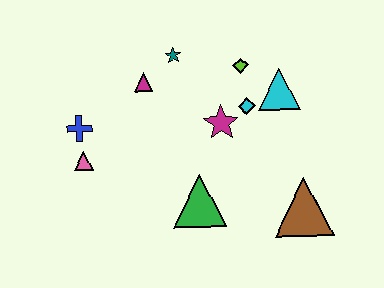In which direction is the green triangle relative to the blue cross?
The green triangle is to the right of the blue cross.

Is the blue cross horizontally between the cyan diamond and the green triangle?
No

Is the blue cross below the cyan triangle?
Yes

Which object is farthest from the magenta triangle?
The brown triangle is farthest from the magenta triangle.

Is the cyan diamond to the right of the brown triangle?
No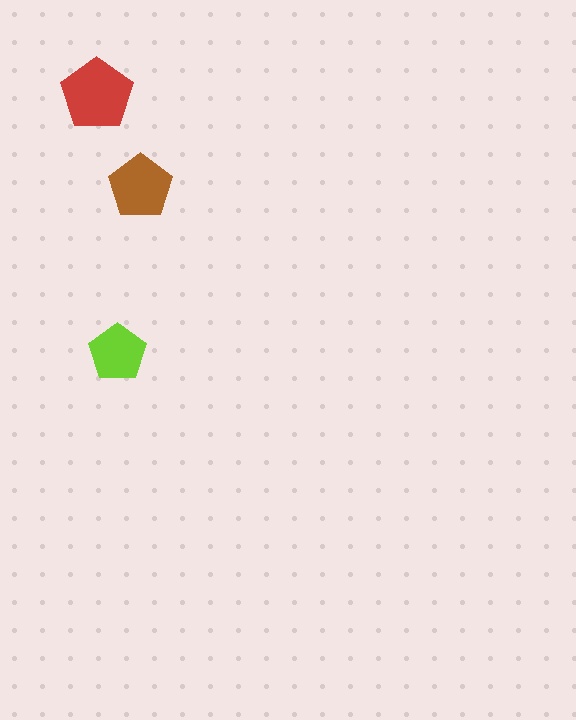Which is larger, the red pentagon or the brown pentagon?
The red one.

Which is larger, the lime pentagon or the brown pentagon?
The brown one.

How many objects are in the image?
There are 3 objects in the image.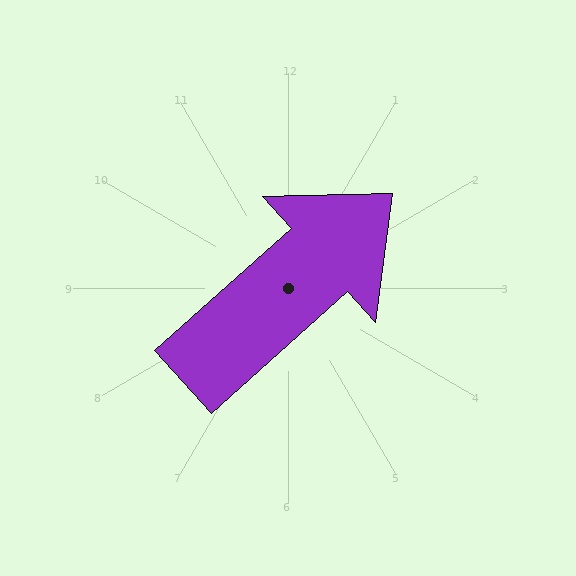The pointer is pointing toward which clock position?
Roughly 2 o'clock.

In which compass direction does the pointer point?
Northeast.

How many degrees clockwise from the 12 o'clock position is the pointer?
Approximately 48 degrees.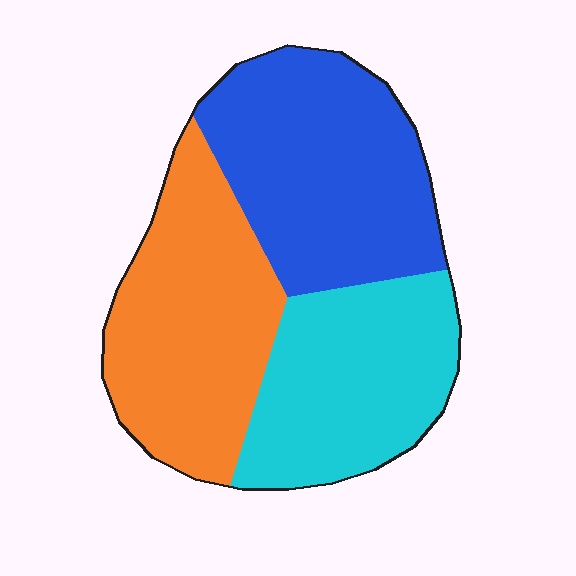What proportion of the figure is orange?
Orange takes up about one third (1/3) of the figure.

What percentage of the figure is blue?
Blue covers about 35% of the figure.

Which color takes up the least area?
Cyan, at roughly 30%.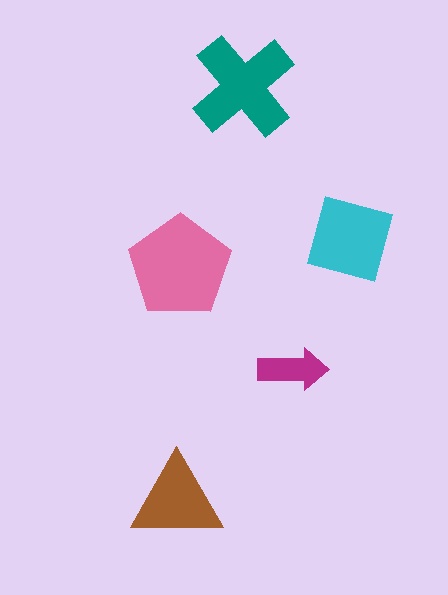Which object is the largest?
The pink pentagon.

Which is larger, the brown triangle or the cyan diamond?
The cyan diamond.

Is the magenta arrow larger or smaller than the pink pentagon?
Smaller.